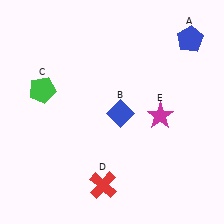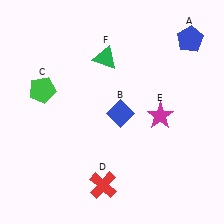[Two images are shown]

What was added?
A green triangle (F) was added in Image 2.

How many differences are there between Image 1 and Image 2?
There is 1 difference between the two images.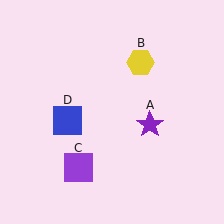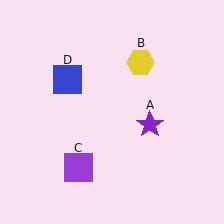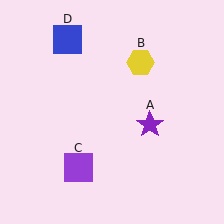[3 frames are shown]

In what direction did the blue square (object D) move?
The blue square (object D) moved up.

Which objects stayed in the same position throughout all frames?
Purple star (object A) and yellow hexagon (object B) and purple square (object C) remained stationary.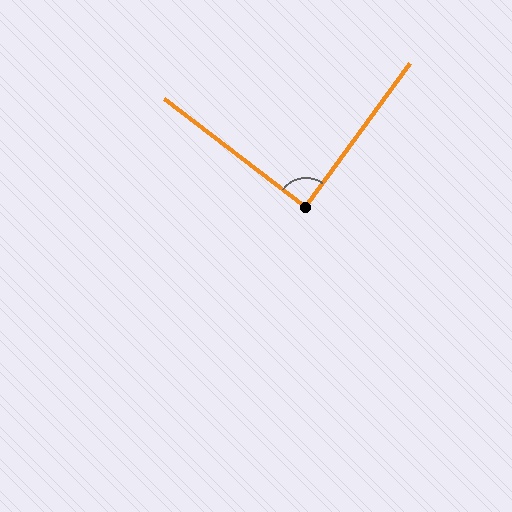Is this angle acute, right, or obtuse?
It is approximately a right angle.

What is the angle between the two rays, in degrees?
Approximately 88 degrees.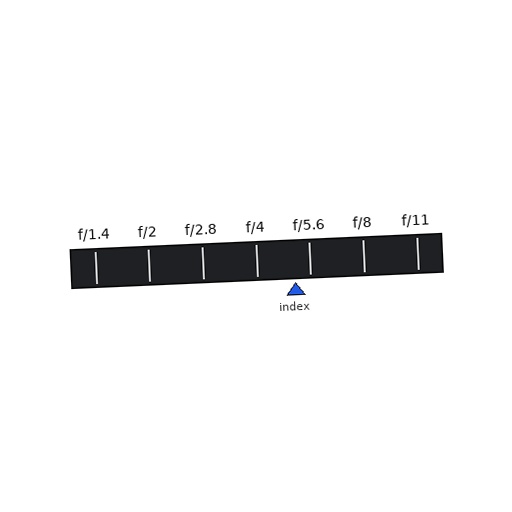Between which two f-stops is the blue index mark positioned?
The index mark is between f/4 and f/5.6.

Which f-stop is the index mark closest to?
The index mark is closest to f/5.6.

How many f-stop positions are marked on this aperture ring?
There are 7 f-stop positions marked.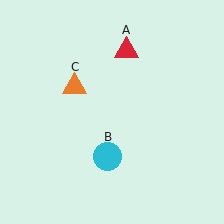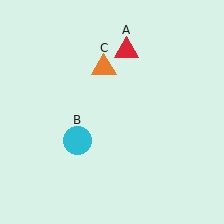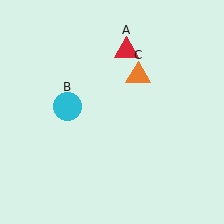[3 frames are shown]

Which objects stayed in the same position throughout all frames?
Red triangle (object A) remained stationary.